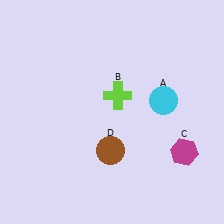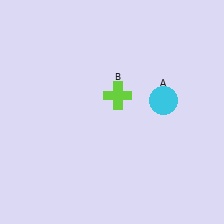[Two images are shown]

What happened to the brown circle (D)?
The brown circle (D) was removed in Image 2. It was in the bottom-left area of Image 1.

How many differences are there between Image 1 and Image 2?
There are 2 differences between the two images.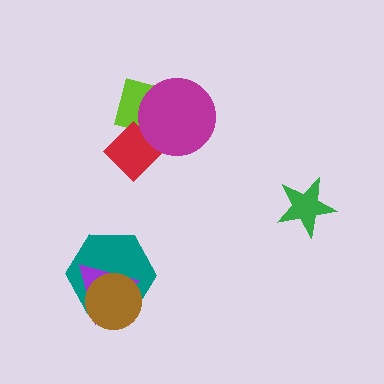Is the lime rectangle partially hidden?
Yes, it is partially covered by another shape.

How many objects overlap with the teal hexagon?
2 objects overlap with the teal hexagon.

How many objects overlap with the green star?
0 objects overlap with the green star.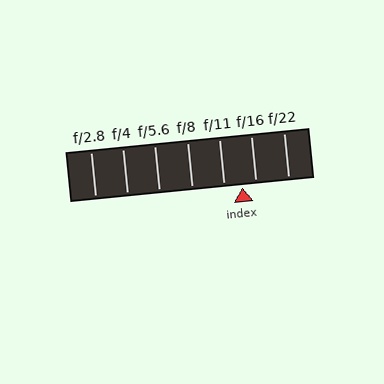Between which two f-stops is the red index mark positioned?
The index mark is between f/11 and f/16.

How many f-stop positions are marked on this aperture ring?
There are 7 f-stop positions marked.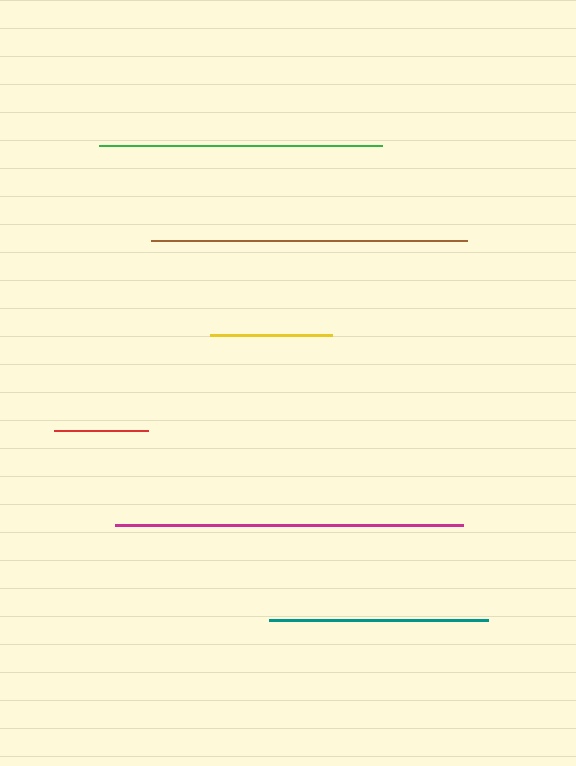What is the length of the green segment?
The green segment is approximately 283 pixels long.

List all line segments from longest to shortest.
From longest to shortest: magenta, brown, green, teal, yellow, red.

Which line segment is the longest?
The magenta line is the longest at approximately 348 pixels.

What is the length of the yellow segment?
The yellow segment is approximately 122 pixels long.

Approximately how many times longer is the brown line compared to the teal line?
The brown line is approximately 1.4 times the length of the teal line.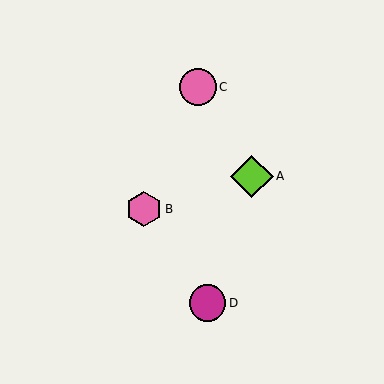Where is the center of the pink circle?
The center of the pink circle is at (198, 87).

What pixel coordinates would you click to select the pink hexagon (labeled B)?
Click at (144, 209) to select the pink hexagon B.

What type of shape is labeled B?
Shape B is a pink hexagon.